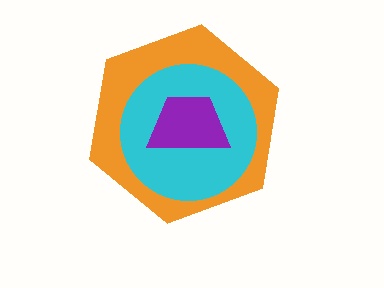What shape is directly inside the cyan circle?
The purple trapezoid.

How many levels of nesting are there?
3.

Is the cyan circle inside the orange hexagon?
Yes.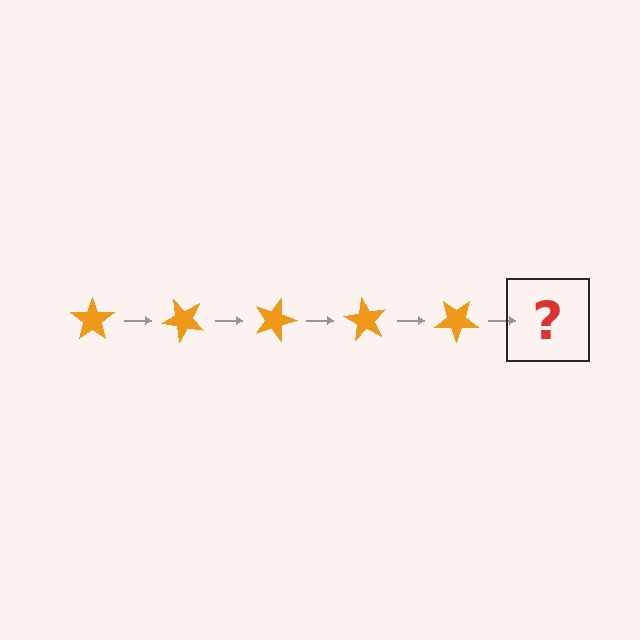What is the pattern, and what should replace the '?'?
The pattern is that the star rotates 45 degrees each step. The '?' should be an orange star rotated 225 degrees.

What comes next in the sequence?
The next element should be an orange star rotated 225 degrees.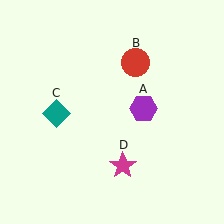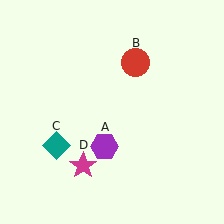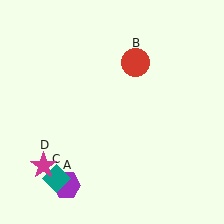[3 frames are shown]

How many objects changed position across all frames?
3 objects changed position: purple hexagon (object A), teal diamond (object C), magenta star (object D).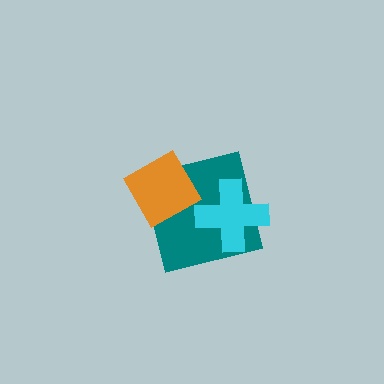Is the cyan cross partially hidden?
No, no other shape covers it.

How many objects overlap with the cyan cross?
1 object overlaps with the cyan cross.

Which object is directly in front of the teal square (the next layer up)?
The cyan cross is directly in front of the teal square.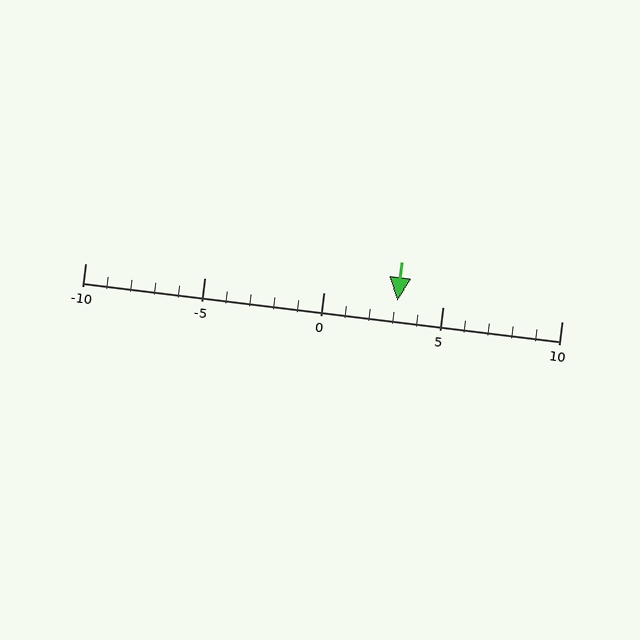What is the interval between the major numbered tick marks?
The major tick marks are spaced 5 units apart.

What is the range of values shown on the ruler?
The ruler shows values from -10 to 10.